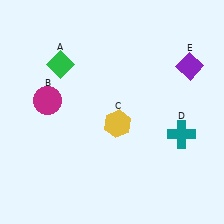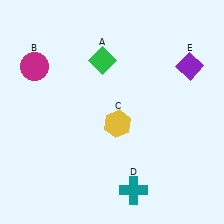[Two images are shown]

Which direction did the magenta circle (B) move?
The magenta circle (B) moved up.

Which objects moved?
The objects that moved are: the green diamond (A), the magenta circle (B), the teal cross (D).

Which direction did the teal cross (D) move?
The teal cross (D) moved down.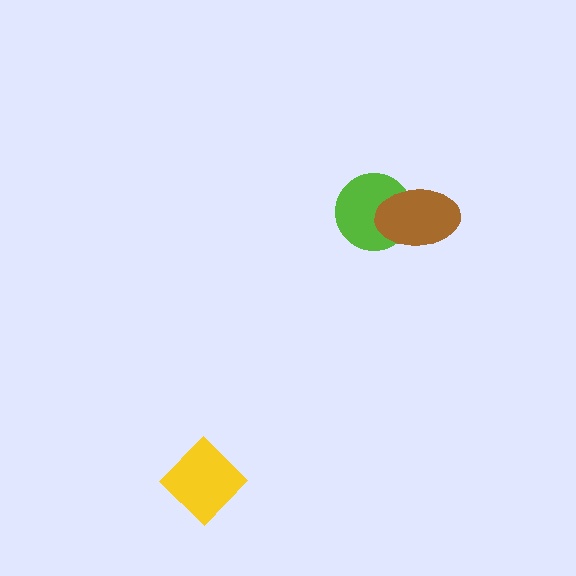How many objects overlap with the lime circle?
1 object overlaps with the lime circle.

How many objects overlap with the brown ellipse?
1 object overlaps with the brown ellipse.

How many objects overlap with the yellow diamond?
0 objects overlap with the yellow diamond.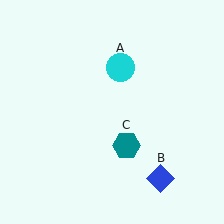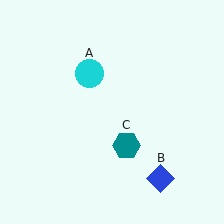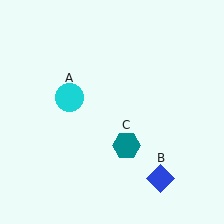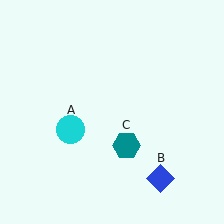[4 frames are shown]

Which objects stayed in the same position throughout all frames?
Blue diamond (object B) and teal hexagon (object C) remained stationary.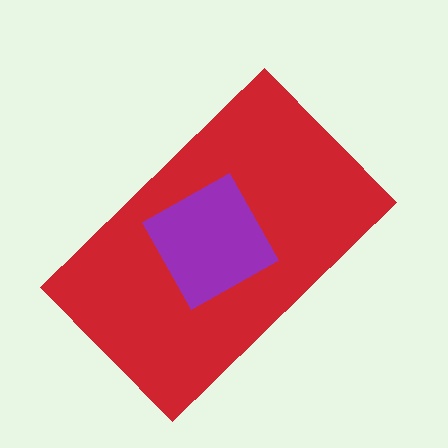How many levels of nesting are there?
2.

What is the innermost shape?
The purple diamond.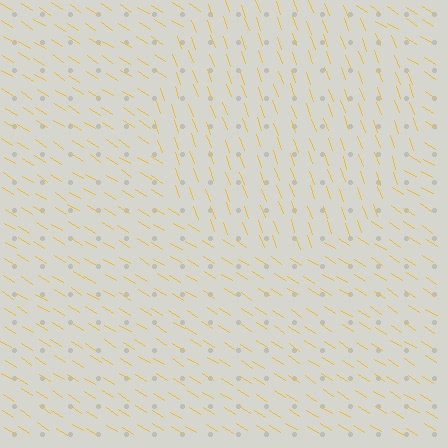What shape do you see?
I see a circle.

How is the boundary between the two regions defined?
The boundary is defined purely by a change in line orientation (approximately 38 degrees difference). All lines are the same color and thickness.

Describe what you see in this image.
The image is filled with small yellow line segments. A circle region in the image has lines oriented differently from the surrounding lines, creating a visible texture boundary.